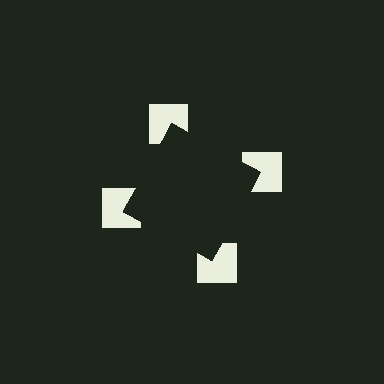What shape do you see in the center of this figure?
An illusory square — its edges are inferred from the aligned wedge cuts in the notched squares, not physically drawn.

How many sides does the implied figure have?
4 sides.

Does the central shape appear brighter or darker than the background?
It typically appears slightly darker than the background, even though no actual brightness change is drawn.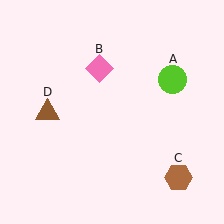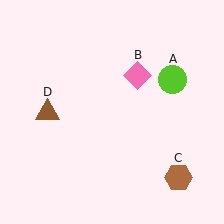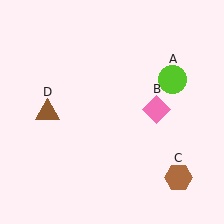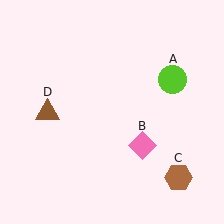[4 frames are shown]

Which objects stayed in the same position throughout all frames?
Lime circle (object A) and brown hexagon (object C) and brown triangle (object D) remained stationary.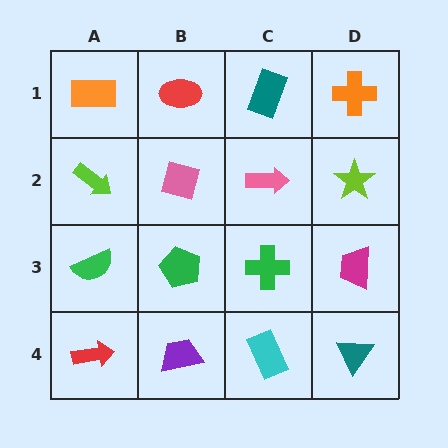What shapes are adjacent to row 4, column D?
A magenta trapezoid (row 3, column D), a cyan rectangle (row 4, column C).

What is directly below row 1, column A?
A lime arrow.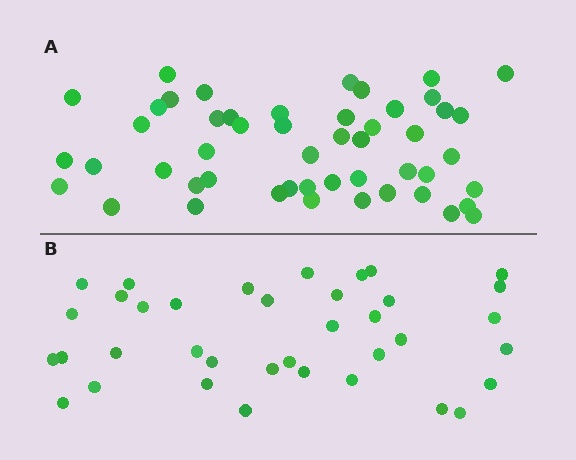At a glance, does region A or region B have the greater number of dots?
Region A (the top region) has more dots.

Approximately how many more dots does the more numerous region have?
Region A has approximately 15 more dots than region B.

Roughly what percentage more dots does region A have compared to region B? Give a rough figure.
About 35% more.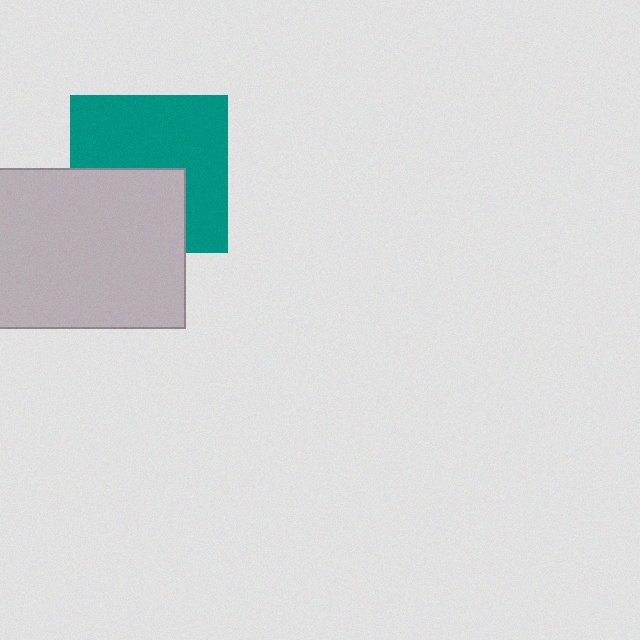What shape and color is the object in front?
The object in front is a light gray rectangle.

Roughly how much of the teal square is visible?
About half of it is visible (roughly 60%).